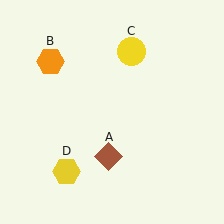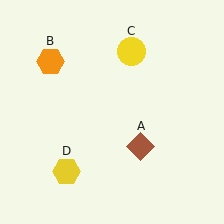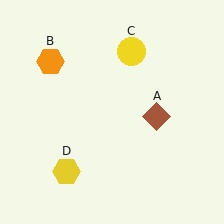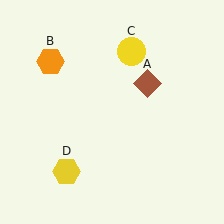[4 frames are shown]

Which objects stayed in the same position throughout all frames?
Orange hexagon (object B) and yellow circle (object C) and yellow hexagon (object D) remained stationary.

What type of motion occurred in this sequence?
The brown diamond (object A) rotated counterclockwise around the center of the scene.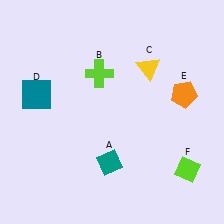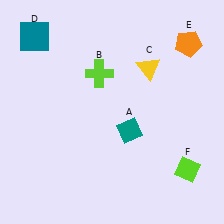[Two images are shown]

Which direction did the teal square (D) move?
The teal square (D) moved up.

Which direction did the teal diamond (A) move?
The teal diamond (A) moved up.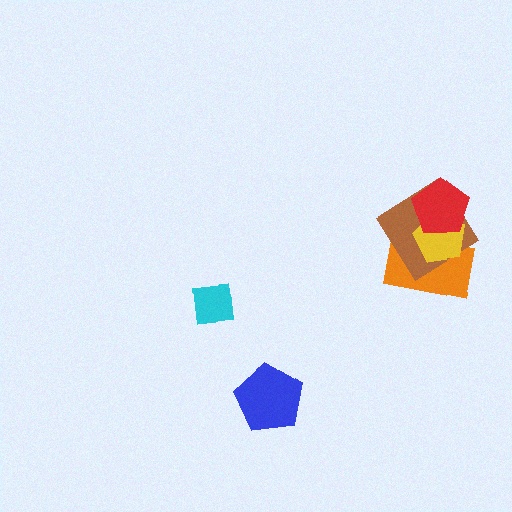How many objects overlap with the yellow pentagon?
3 objects overlap with the yellow pentagon.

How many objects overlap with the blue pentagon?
0 objects overlap with the blue pentagon.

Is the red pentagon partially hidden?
No, no other shape covers it.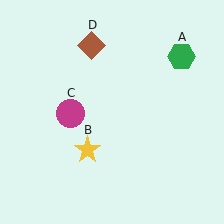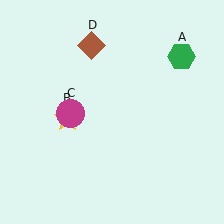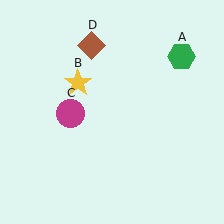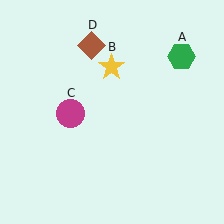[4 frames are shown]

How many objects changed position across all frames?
1 object changed position: yellow star (object B).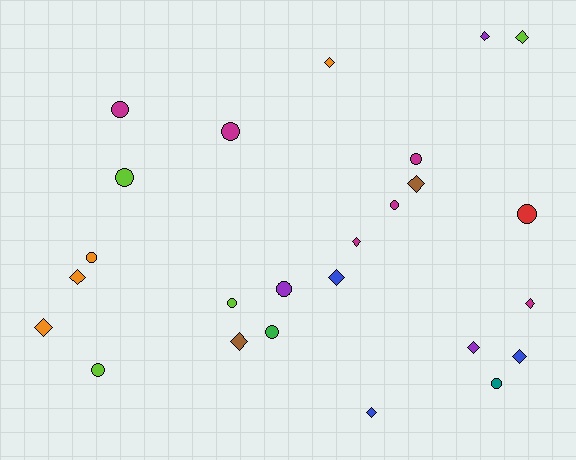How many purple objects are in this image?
There are 3 purple objects.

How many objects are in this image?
There are 25 objects.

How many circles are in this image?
There are 12 circles.